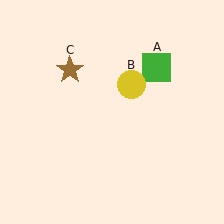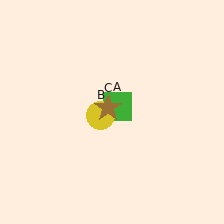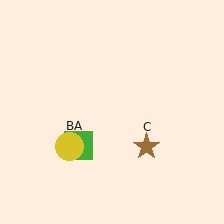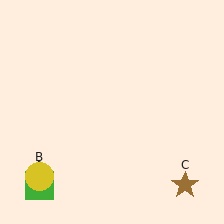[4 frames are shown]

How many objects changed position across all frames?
3 objects changed position: green square (object A), yellow circle (object B), brown star (object C).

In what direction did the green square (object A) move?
The green square (object A) moved down and to the left.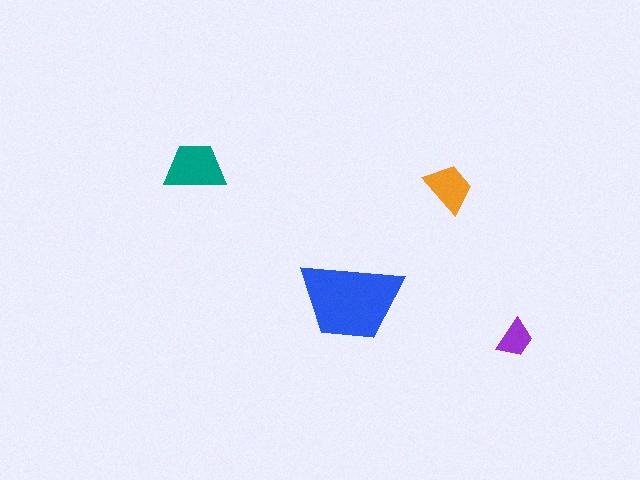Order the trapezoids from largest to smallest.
the blue one, the teal one, the orange one, the purple one.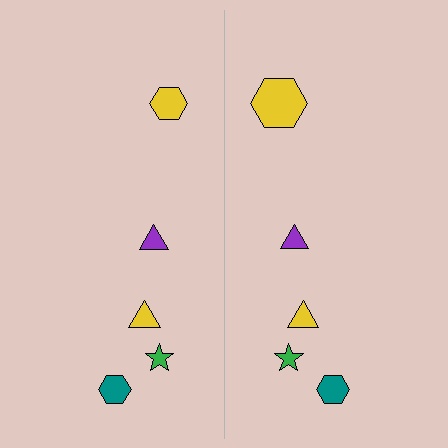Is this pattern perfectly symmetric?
No, the pattern is not perfectly symmetric. The yellow hexagon on the right side has a different size than its mirror counterpart.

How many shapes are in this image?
There are 10 shapes in this image.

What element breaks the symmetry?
The yellow hexagon on the right side has a different size than its mirror counterpart.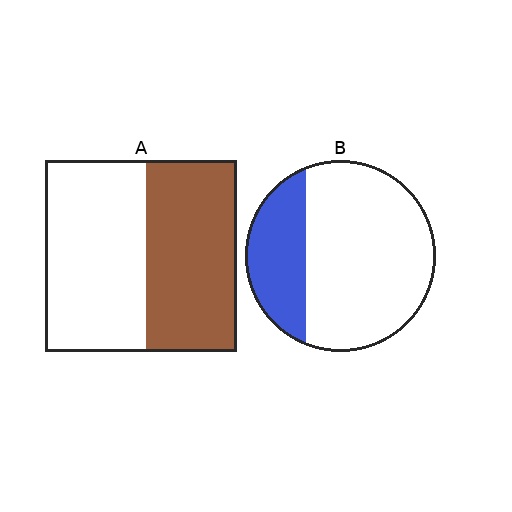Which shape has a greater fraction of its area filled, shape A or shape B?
Shape A.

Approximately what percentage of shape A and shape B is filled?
A is approximately 45% and B is approximately 25%.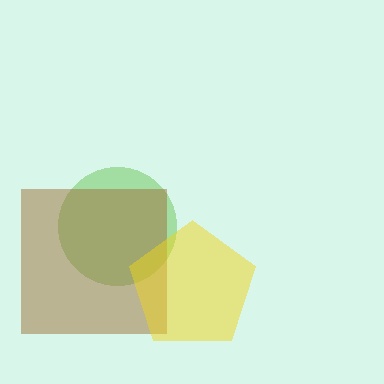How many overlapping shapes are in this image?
There are 3 overlapping shapes in the image.